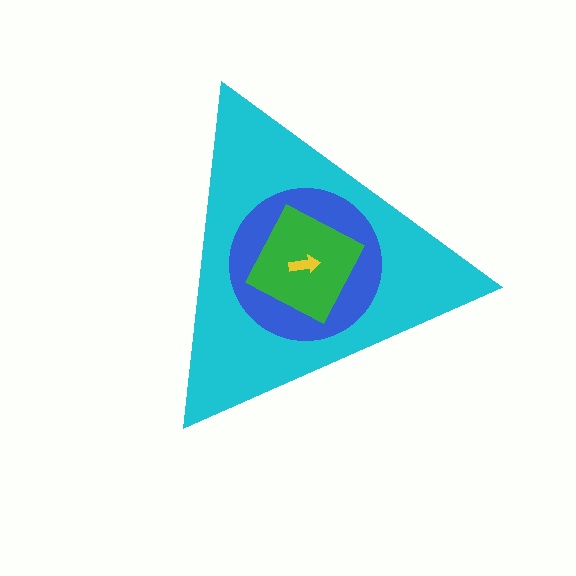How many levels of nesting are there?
4.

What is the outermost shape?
The cyan triangle.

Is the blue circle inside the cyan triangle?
Yes.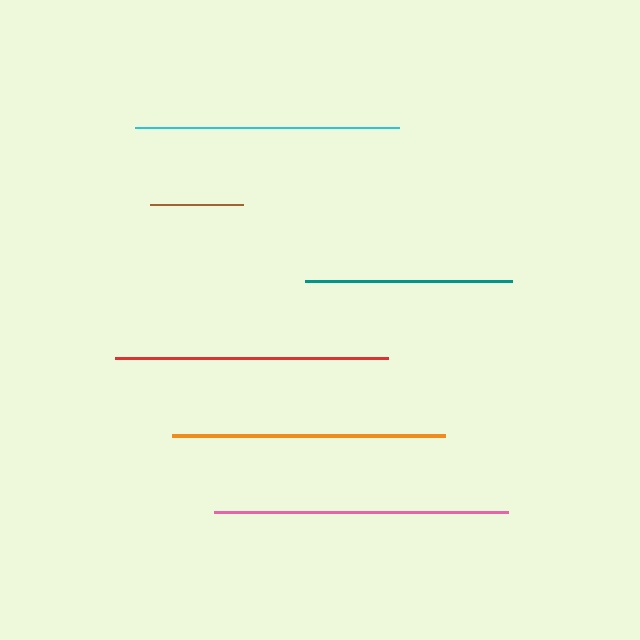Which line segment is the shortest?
The brown line is the shortest at approximately 93 pixels.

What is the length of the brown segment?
The brown segment is approximately 93 pixels long.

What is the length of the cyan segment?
The cyan segment is approximately 263 pixels long.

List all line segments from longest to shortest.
From longest to shortest: pink, red, orange, cyan, teal, brown.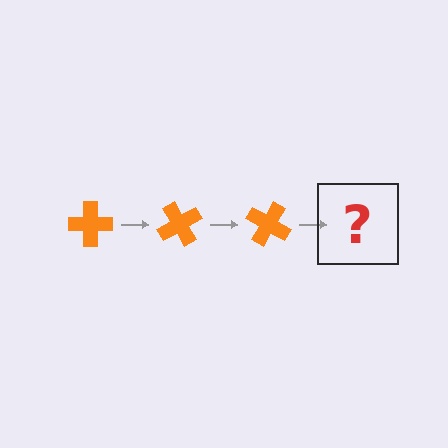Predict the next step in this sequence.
The next step is an orange cross rotated 180 degrees.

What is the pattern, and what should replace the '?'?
The pattern is that the cross rotates 60 degrees each step. The '?' should be an orange cross rotated 180 degrees.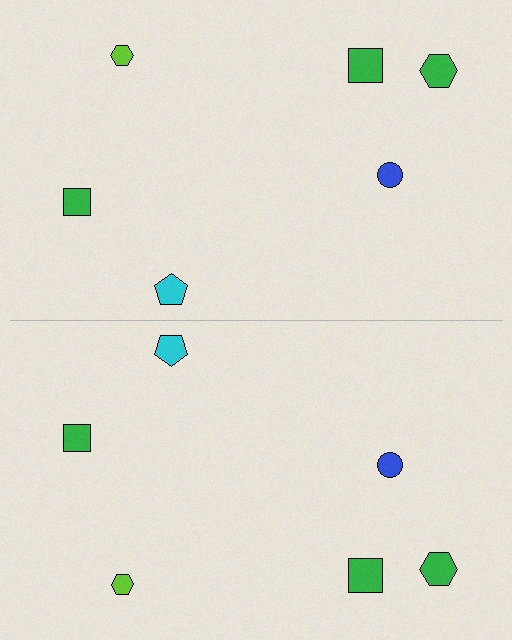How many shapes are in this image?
There are 12 shapes in this image.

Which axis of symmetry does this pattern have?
The pattern has a horizontal axis of symmetry running through the center of the image.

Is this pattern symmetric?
Yes, this pattern has bilateral (reflection) symmetry.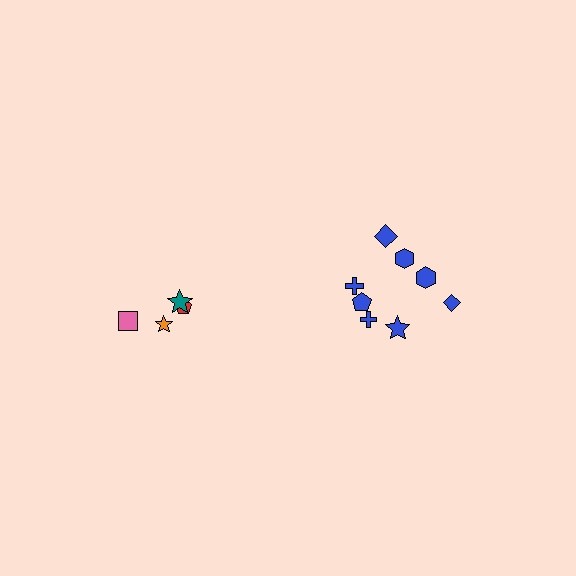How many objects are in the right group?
There are 8 objects.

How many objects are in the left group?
There are 4 objects.